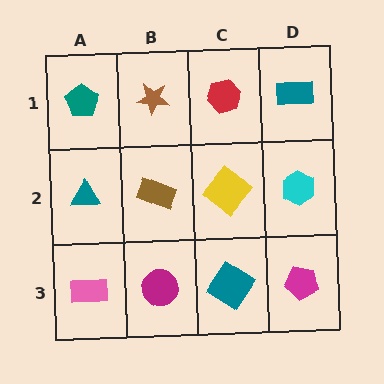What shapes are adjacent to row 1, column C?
A yellow diamond (row 2, column C), a brown star (row 1, column B), a teal rectangle (row 1, column D).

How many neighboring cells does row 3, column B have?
3.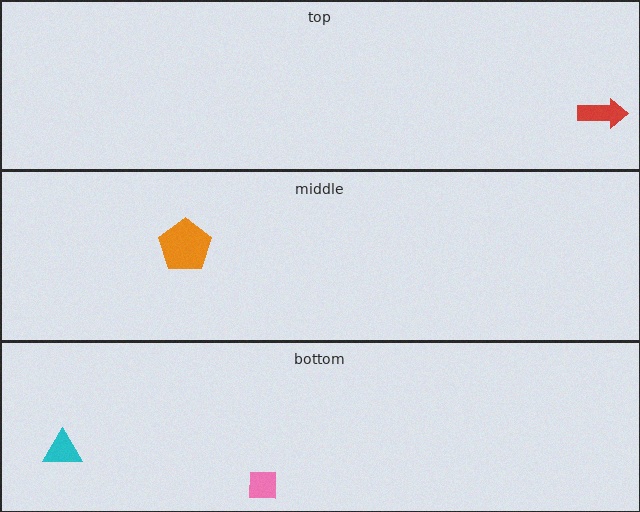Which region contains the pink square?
The bottom region.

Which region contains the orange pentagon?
The middle region.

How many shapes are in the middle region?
1.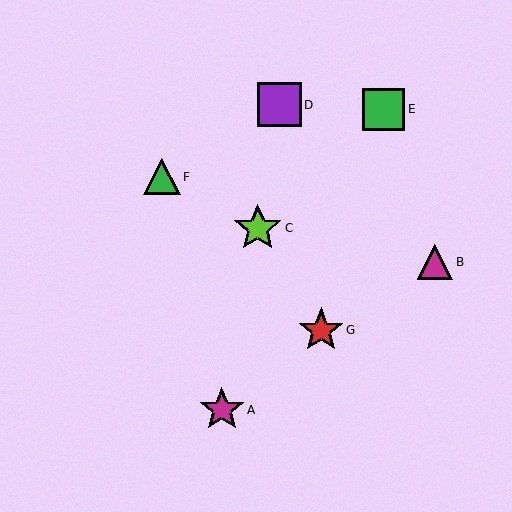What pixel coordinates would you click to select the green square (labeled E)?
Click at (384, 109) to select the green square E.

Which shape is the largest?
The lime star (labeled C) is the largest.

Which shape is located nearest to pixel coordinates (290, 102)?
The purple square (labeled D) at (280, 105) is nearest to that location.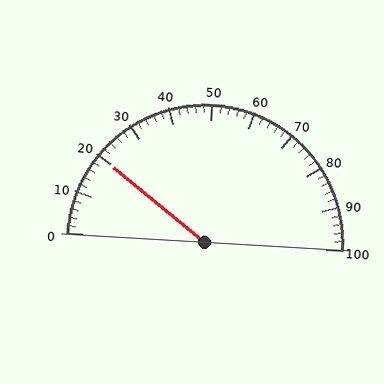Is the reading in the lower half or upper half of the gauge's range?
The reading is in the lower half of the range (0 to 100).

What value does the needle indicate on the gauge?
The needle indicates approximately 20.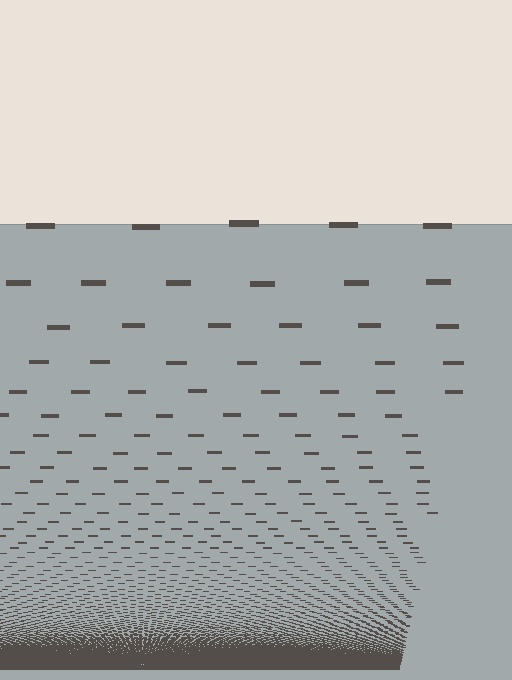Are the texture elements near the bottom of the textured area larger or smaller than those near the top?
Smaller. The gradient is inverted — elements near the bottom are smaller and denser.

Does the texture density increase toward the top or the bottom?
Density increases toward the bottom.